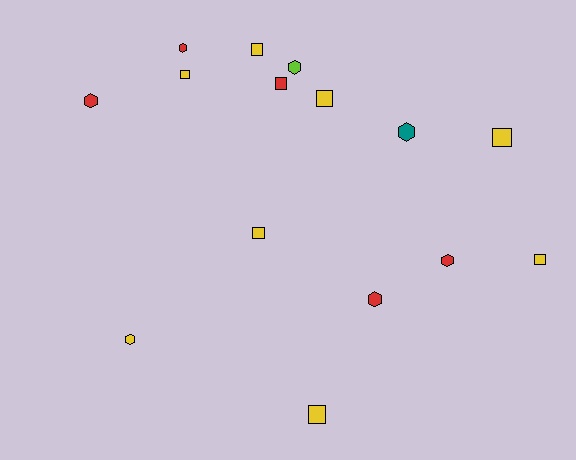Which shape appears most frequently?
Square, with 8 objects.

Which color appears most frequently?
Yellow, with 8 objects.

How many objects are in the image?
There are 15 objects.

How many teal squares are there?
There are no teal squares.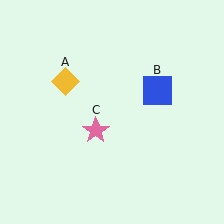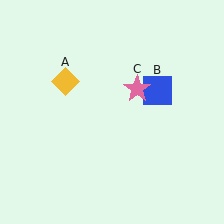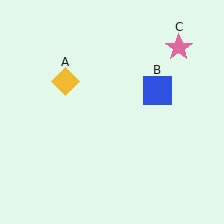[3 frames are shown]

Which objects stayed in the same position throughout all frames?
Yellow diamond (object A) and blue square (object B) remained stationary.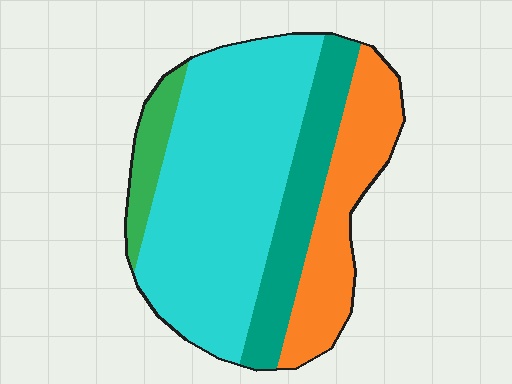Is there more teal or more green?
Teal.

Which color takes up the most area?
Cyan, at roughly 55%.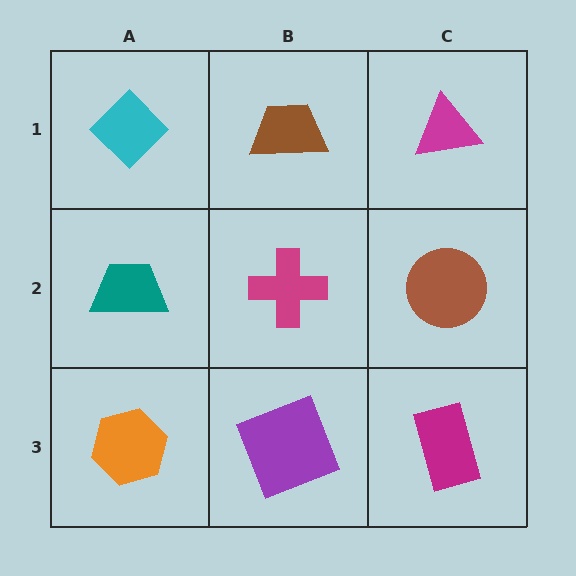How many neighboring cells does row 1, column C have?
2.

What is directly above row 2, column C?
A magenta triangle.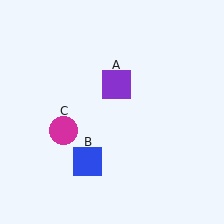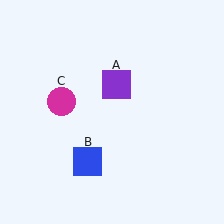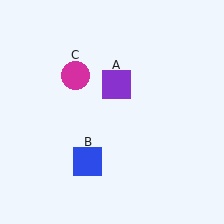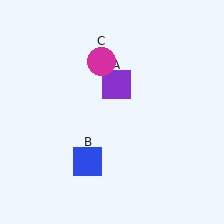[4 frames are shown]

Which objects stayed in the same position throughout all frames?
Purple square (object A) and blue square (object B) remained stationary.